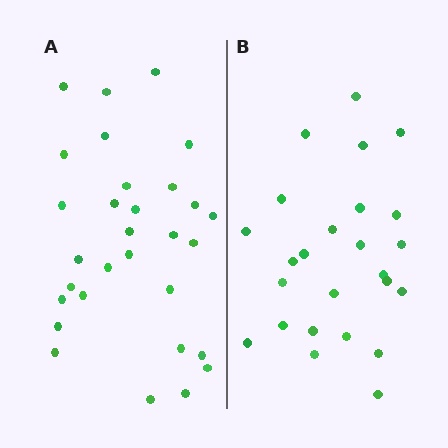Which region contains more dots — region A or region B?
Region A (the left region) has more dots.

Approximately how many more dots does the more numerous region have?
Region A has about 5 more dots than region B.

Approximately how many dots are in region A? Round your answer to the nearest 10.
About 30 dots.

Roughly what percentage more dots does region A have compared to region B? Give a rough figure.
About 20% more.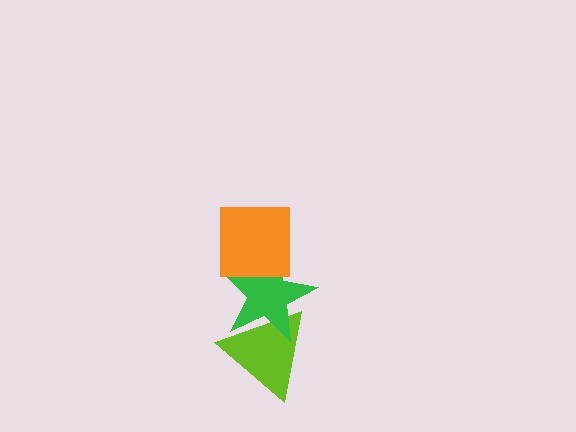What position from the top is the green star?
The green star is 2nd from the top.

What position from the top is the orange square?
The orange square is 1st from the top.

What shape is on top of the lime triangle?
The green star is on top of the lime triangle.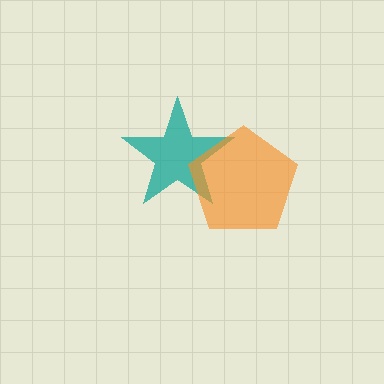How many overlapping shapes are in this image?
There are 2 overlapping shapes in the image.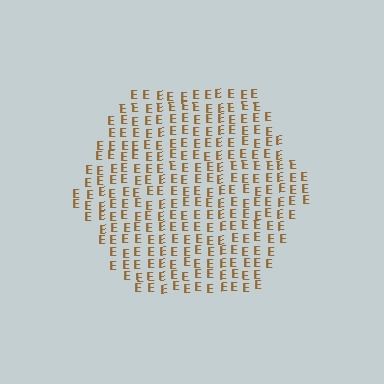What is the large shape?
The large shape is a hexagon.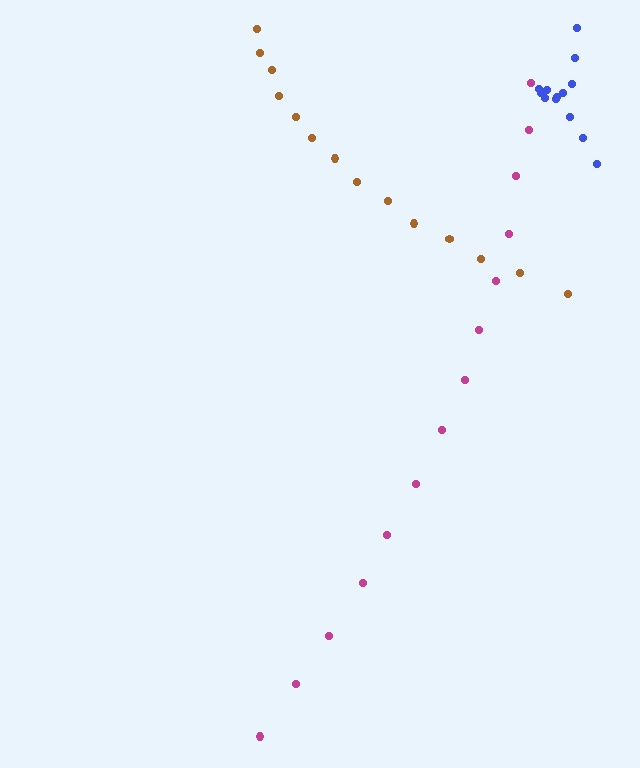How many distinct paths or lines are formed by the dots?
There are 3 distinct paths.